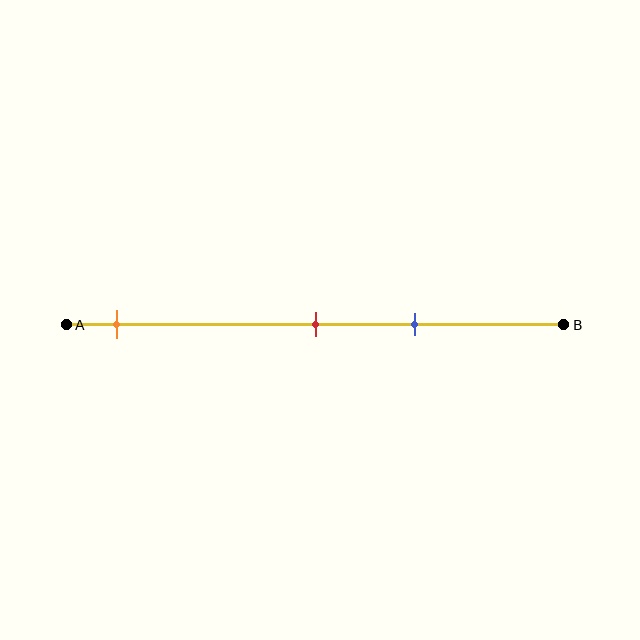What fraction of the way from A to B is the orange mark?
The orange mark is approximately 10% (0.1) of the way from A to B.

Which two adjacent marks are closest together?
The red and blue marks are the closest adjacent pair.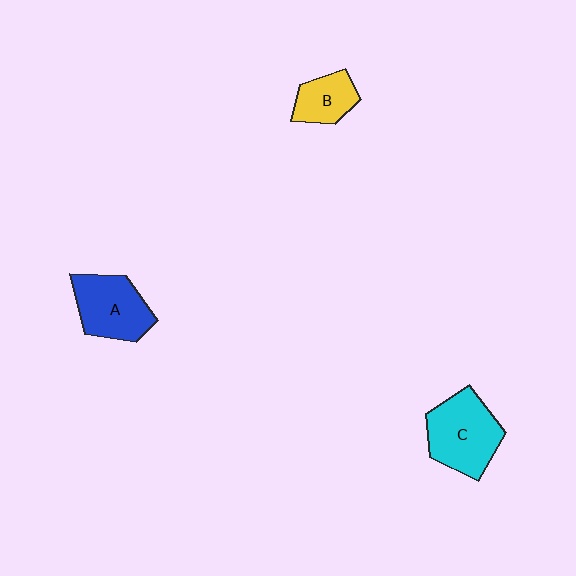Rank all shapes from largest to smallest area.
From largest to smallest: C (cyan), A (blue), B (yellow).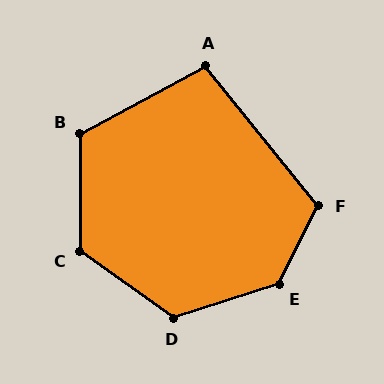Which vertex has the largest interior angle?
E, at approximately 134 degrees.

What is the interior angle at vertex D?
Approximately 127 degrees (obtuse).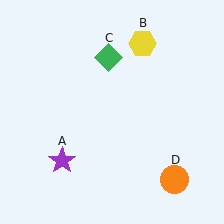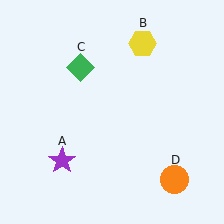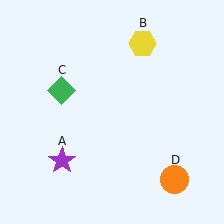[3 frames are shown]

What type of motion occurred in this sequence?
The green diamond (object C) rotated counterclockwise around the center of the scene.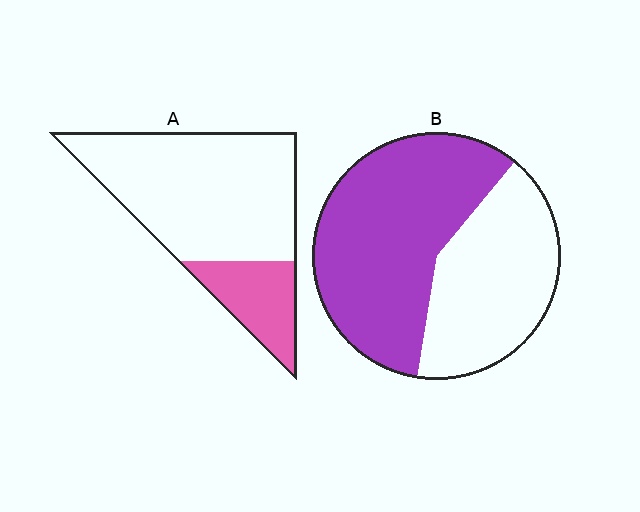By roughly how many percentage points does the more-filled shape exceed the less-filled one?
By roughly 35 percentage points (B over A).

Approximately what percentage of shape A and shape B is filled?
A is approximately 25% and B is approximately 60%.